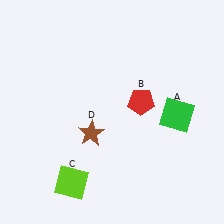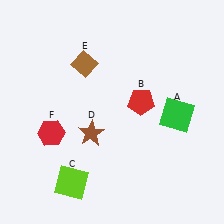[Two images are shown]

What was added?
A brown diamond (E), a red hexagon (F) were added in Image 2.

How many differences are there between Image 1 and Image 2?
There are 2 differences between the two images.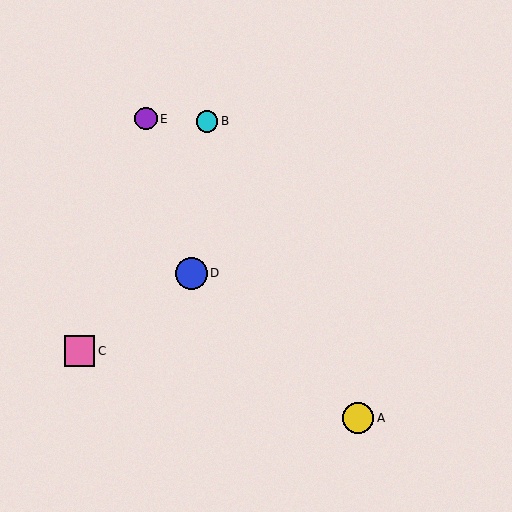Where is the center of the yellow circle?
The center of the yellow circle is at (358, 418).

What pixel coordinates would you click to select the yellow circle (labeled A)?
Click at (358, 418) to select the yellow circle A.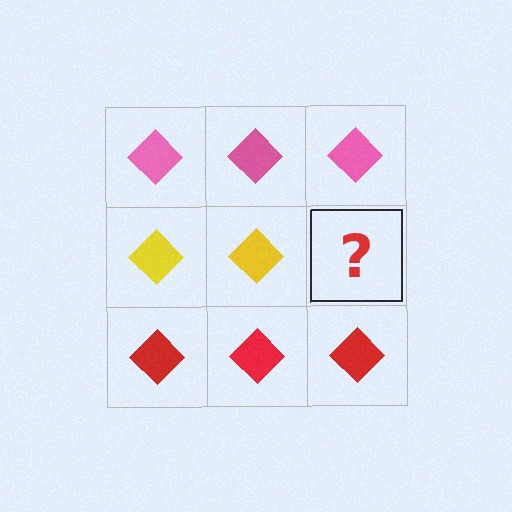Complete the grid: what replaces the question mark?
The question mark should be replaced with a yellow diamond.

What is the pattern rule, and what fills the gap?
The rule is that each row has a consistent color. The gap should be filled with a yellow diamond.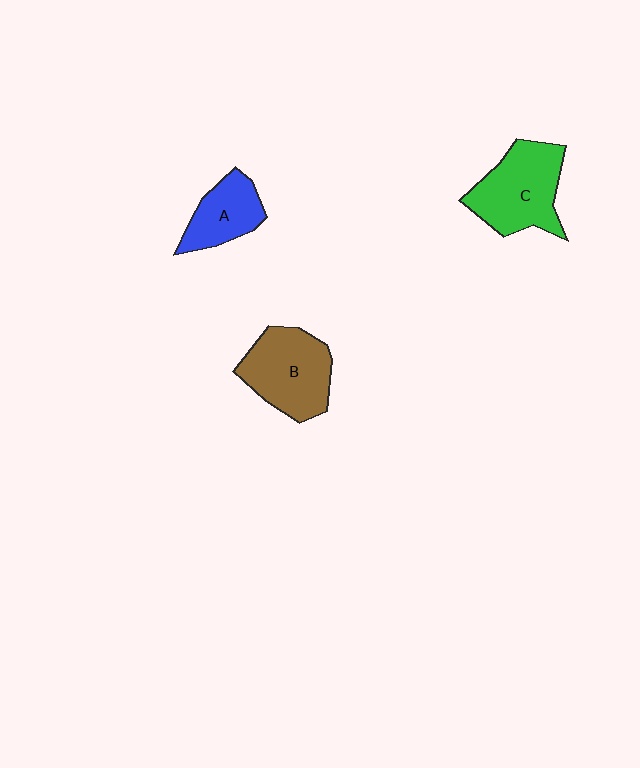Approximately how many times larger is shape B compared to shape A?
Approximately 1.5 times.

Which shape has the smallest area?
Shape A (blue).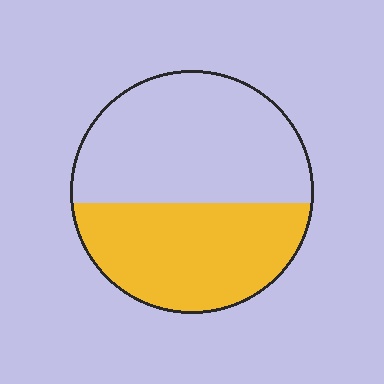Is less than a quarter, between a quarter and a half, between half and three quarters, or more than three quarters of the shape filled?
Between a quarter and a half.